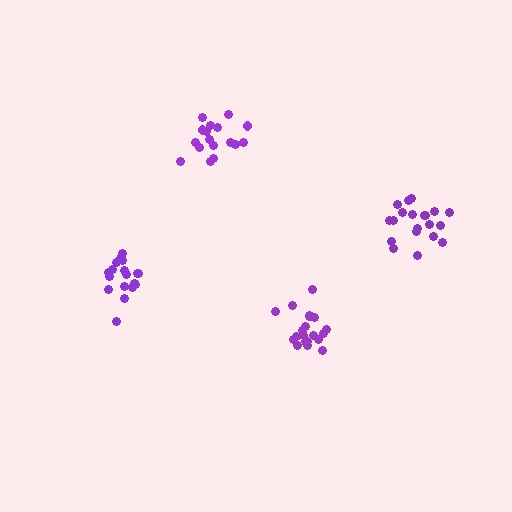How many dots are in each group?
Group 1: 17 dots, Group 2: 20 dots, Group 3: 20 dots, Group 4: 18 dots (75 total).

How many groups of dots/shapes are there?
There are 4 groups.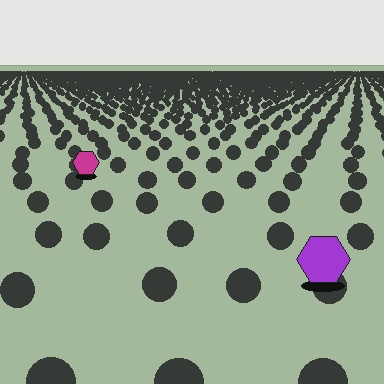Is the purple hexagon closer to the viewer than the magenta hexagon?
Yes. The purple hexagon is closer — you can tell from the texture gradient: the ground texture is coarser near it.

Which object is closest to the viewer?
The purple hexagon is closest. The texture marks near it are larger and more spread out.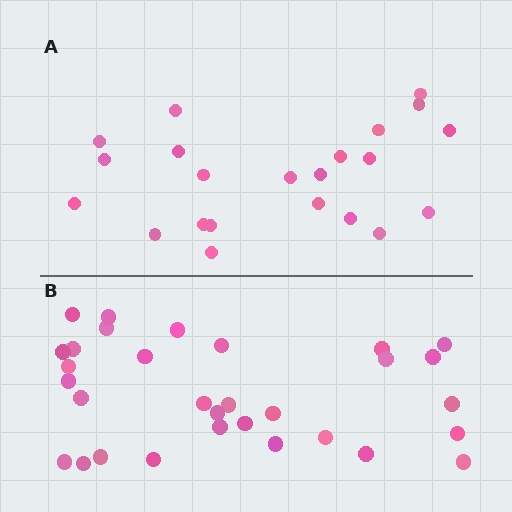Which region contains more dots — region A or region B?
Region B (the bottom region) has more dots.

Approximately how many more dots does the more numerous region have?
Region B has roughly 8 or so more dots than region A.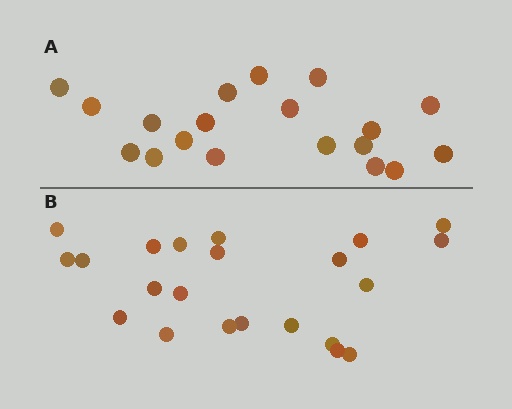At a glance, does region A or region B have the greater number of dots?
Region B (the bottom region) has more dots.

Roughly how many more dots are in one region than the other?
Region B has just a few more — roughly 2 or 3 more dots than region A.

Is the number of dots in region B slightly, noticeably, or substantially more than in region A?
Region B has only slightly more — the two regions are fairly close. The ratio is roughly 1.2 to 1.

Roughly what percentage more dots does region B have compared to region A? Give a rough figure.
About 15% more.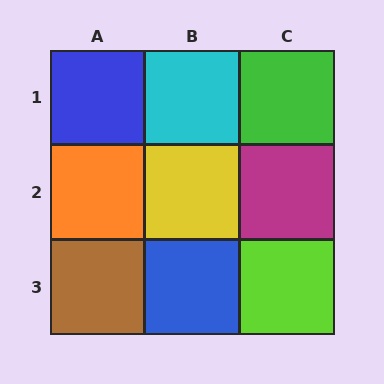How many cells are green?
1 cell is green.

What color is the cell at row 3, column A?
Brown.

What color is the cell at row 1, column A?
Blue.